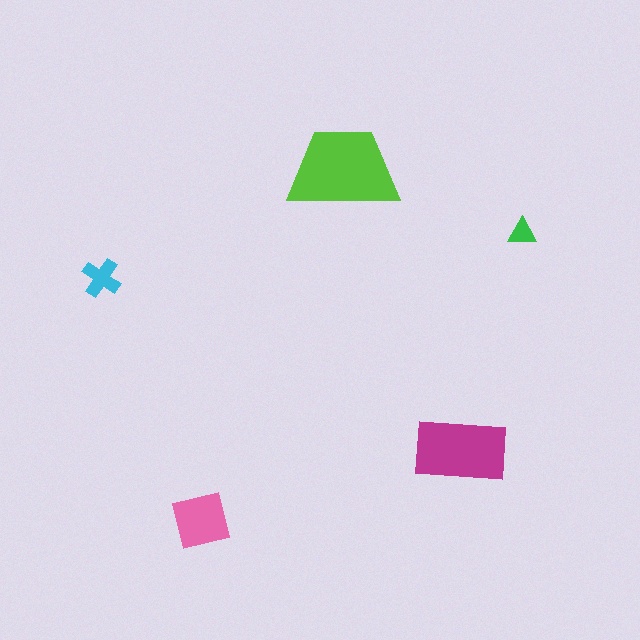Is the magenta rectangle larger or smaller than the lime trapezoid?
Smaller.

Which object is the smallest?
The green triangle.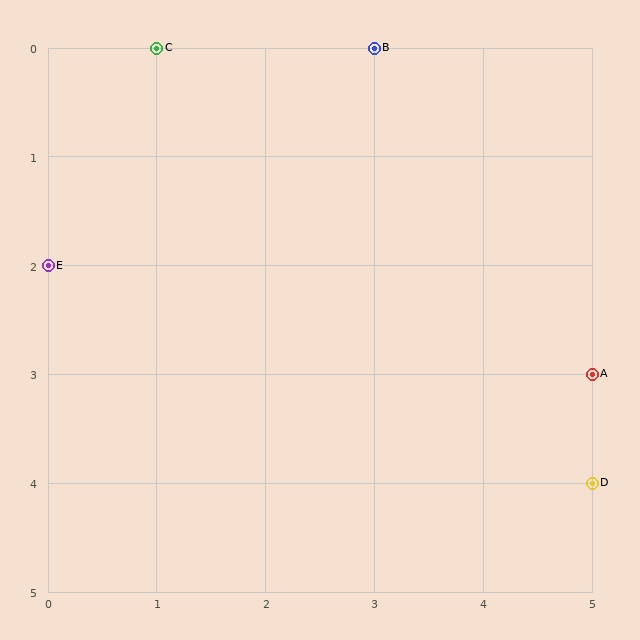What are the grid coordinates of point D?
Point D is at grid coordinates (5, 4).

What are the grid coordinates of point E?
Point E is at grid coordinates (0, 2).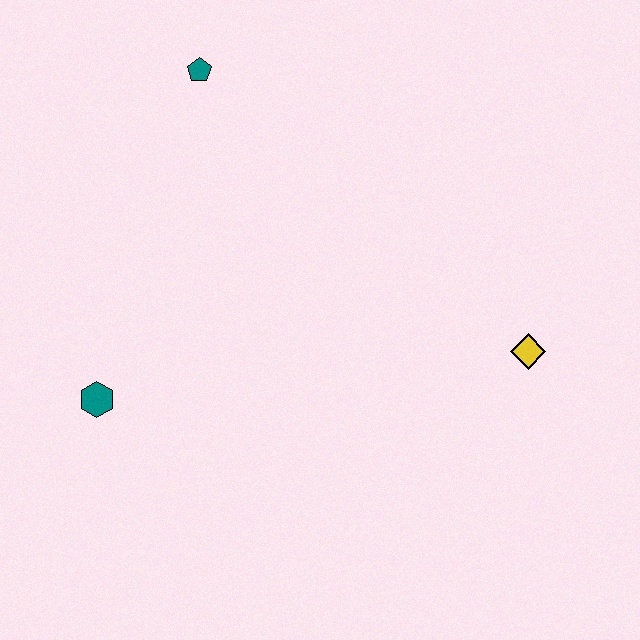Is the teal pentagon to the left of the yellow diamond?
Yes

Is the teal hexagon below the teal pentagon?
Yes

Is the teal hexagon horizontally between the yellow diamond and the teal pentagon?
No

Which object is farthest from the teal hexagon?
The yellow diamond is farthest from the teal hexagon.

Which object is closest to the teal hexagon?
The teal pentagon is closest to the teal hexagon.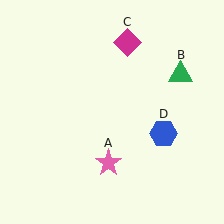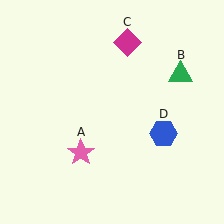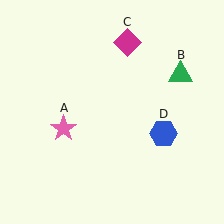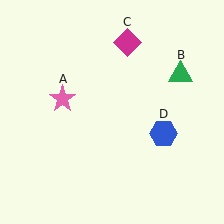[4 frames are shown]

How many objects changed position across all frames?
1 object changed position: pink star (object A).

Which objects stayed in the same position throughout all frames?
Green triangle (object B) and magenta diamond (object C) and blue hexagon (object D) remained stationary.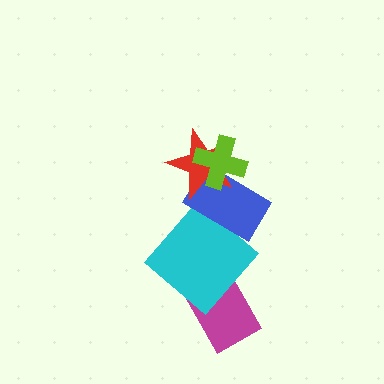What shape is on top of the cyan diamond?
The blue rectangle is on top of the cyan diamond.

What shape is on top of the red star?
The lime cross is on top of the red star.